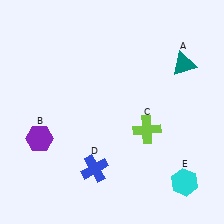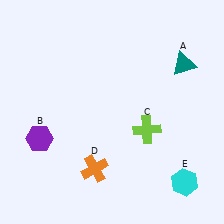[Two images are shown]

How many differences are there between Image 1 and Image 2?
There is 1 difference between the two images.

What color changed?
The cross (D) changed from blue in Image 1 to orange in Image 2.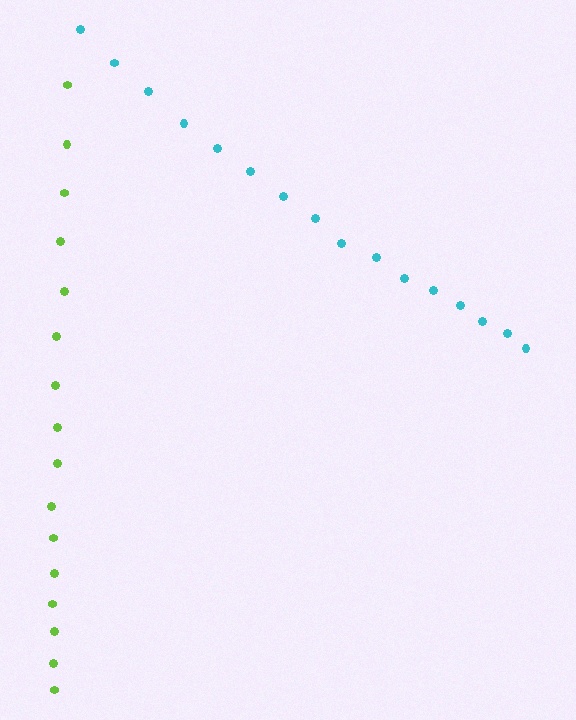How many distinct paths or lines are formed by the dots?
There are 2 distinct paths.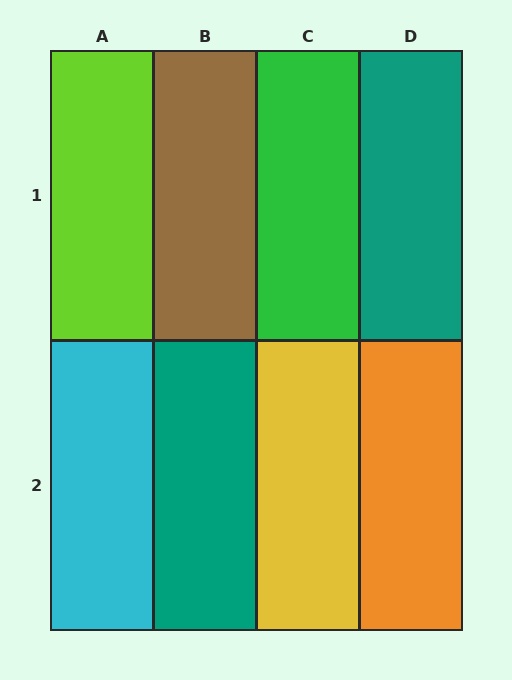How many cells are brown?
1 cell is brown.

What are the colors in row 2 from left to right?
Cyan, teal, yellow, orange.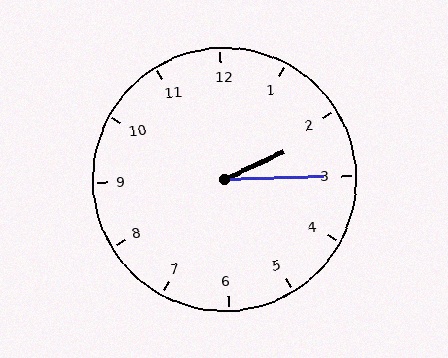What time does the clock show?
2:15.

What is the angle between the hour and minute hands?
Approximately 22 degrees.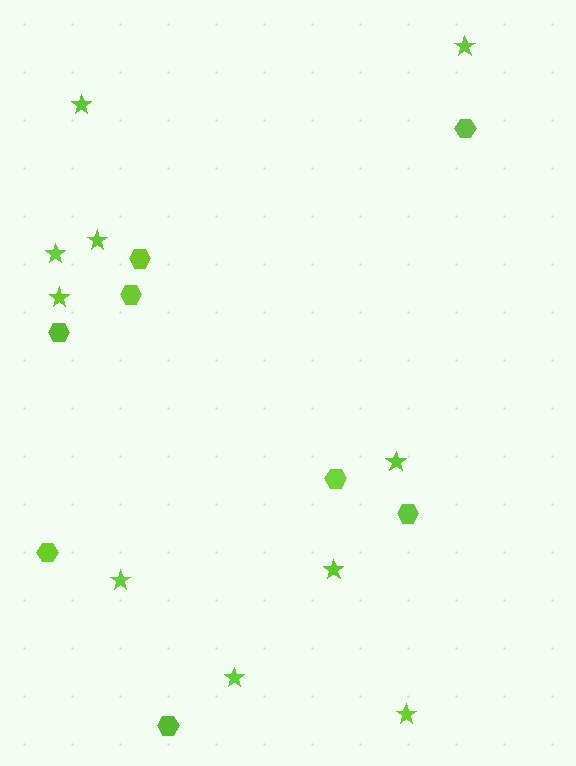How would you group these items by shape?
There are 2 groups: one group of hexagons (8) and one group of stars (10).